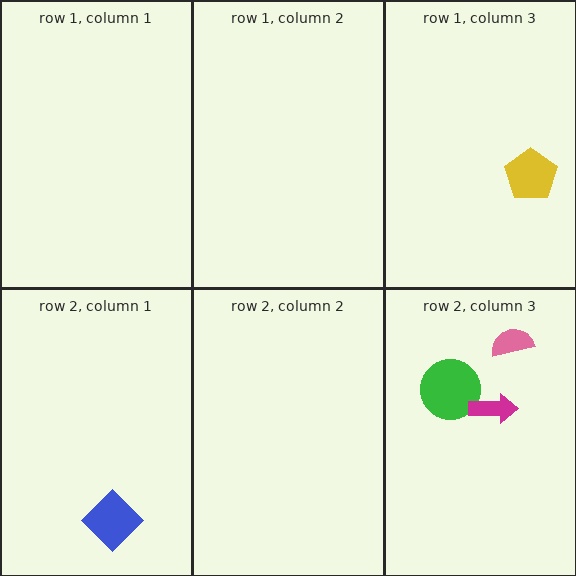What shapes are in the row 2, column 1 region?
The blue diamond.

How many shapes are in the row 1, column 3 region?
1.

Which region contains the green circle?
The row 2, column 3 region.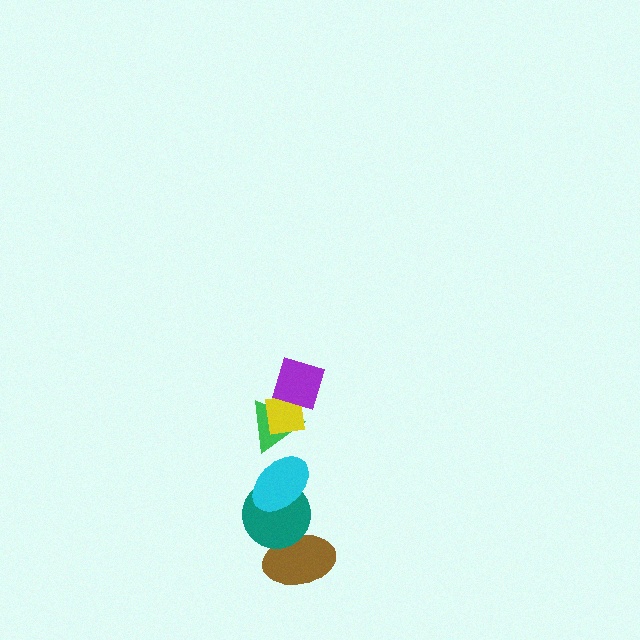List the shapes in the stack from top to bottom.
From top to bottom: the purple diamond, the yellow square, the green triangle, the cyan ellipse, the teal circle, the brown ellipse.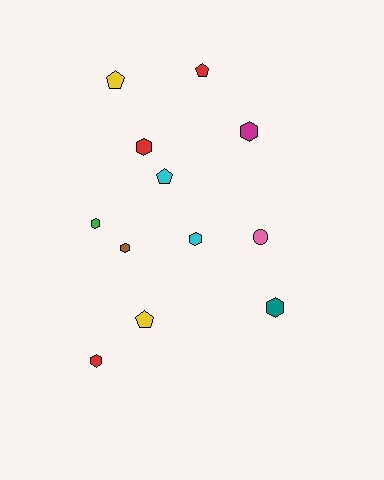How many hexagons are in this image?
There are 7 hexagons.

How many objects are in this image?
There are 12 objects.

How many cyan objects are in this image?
There are 2 cyan objects.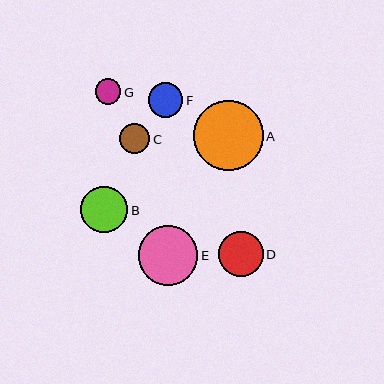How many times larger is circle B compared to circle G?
Circle B is approximately 1.8 times the size of circle G.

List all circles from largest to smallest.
From largest to smallest: A, E, B, D, F, C, G.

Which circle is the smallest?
Circle G is the smallest with a size of approximately 25 pixels.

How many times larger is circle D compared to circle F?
Circle D is approximately 1.3 times the size of circle F.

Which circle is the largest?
Circle A is the largest with a size of approximately 70 pixels.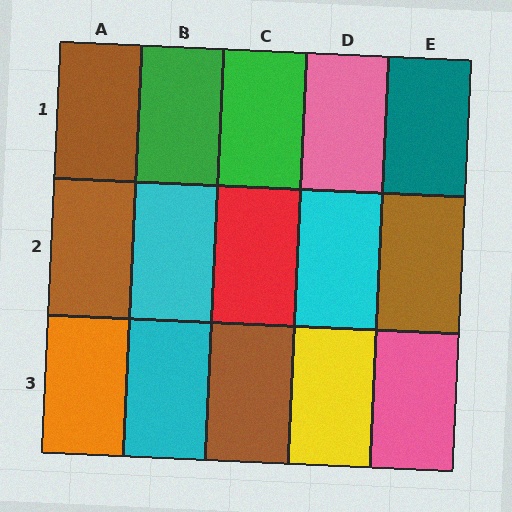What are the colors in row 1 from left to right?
Brown, green, green, pink, teal.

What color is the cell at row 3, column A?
Orange.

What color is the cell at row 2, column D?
Cyan.